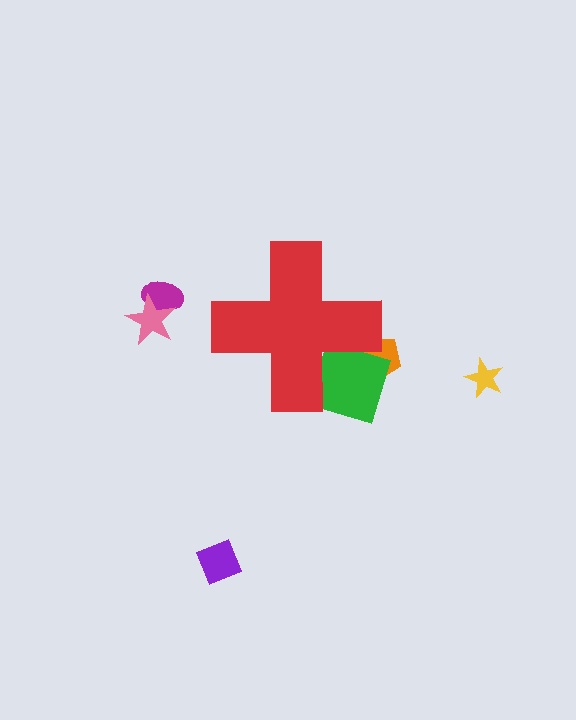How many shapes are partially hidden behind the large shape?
2 shapes are partially hidden.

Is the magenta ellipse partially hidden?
No, the magenta ellipse is fully visible.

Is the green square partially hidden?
Yes, the green square is partially hidden behind the red cross.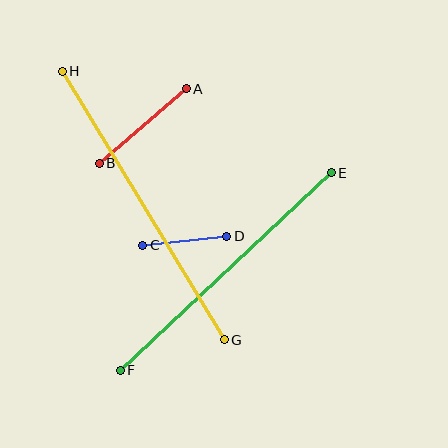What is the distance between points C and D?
The distance is approximately 84 pixels.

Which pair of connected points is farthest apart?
Points G and H are farthest apart.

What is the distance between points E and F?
The distance is approximately 289 pixels.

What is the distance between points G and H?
The distance is approximately 313 pixels.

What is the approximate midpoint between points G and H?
The midpoint is at approximately (143, 205) pixels.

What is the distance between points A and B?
The distance is approximately 114 pixels.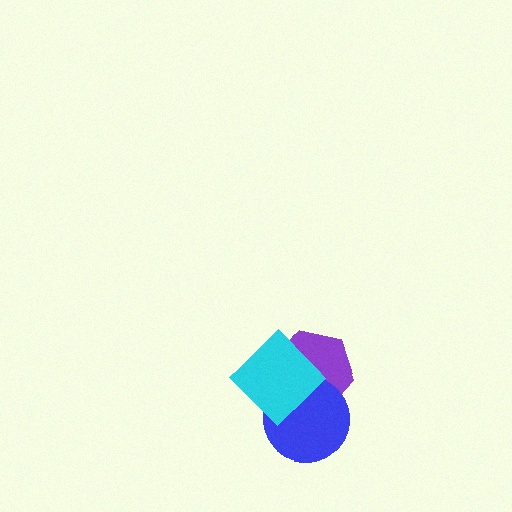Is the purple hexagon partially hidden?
Yes, it is partially covered by another shape.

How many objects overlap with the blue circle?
2 objects overlap with the blue circle.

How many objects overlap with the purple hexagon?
2 objects overlap with the purple hexagon.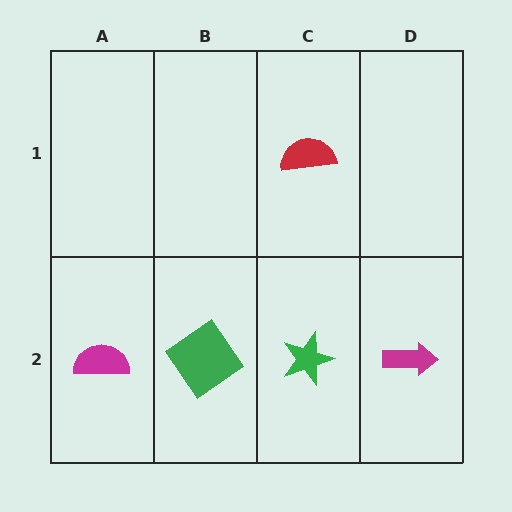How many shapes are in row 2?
4 shapes.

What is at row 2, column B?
A green diamond.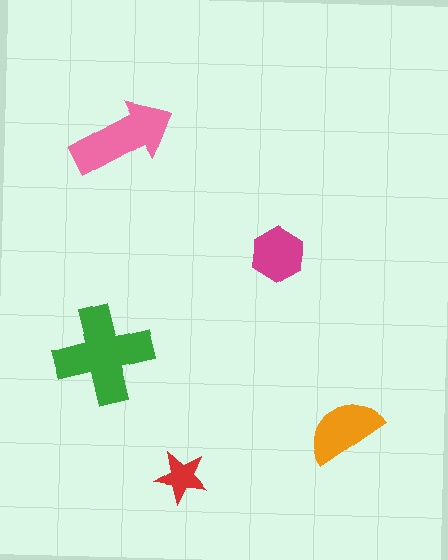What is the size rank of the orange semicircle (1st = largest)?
3rd.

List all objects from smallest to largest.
The red star, the magenta hexagon, the orange semicircle, the pink arrow, the green cross.